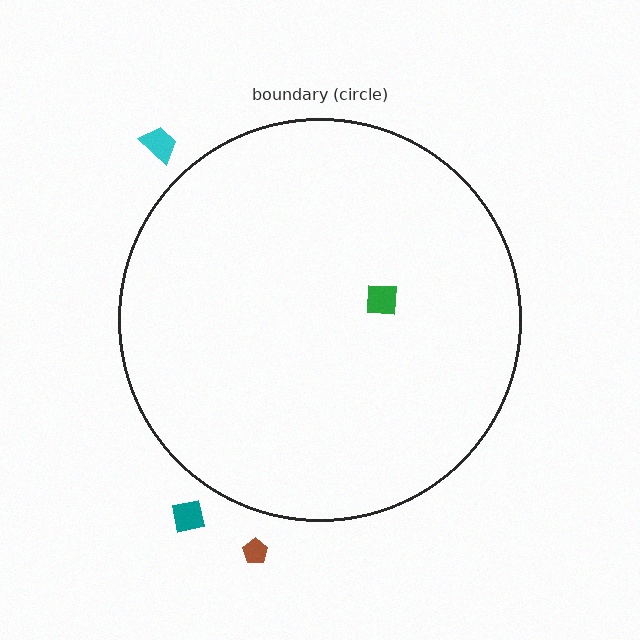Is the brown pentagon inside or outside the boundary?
Outside.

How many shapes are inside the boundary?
1 inside, 3 outside.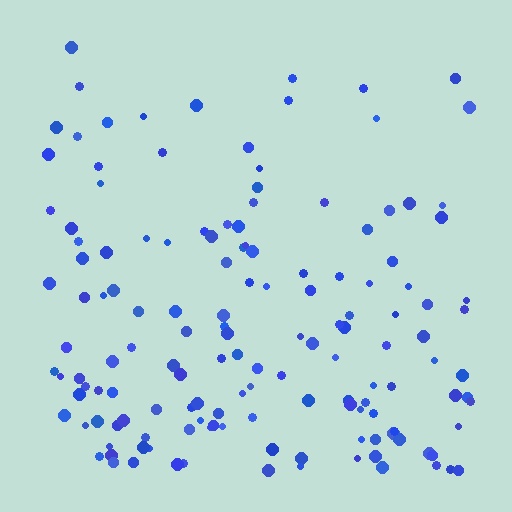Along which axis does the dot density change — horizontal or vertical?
Vertical.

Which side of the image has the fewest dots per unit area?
The top.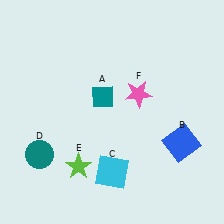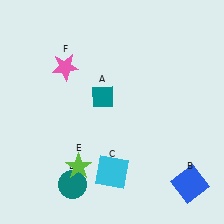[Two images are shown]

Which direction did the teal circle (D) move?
The teal circle (D) moved right.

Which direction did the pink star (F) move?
The pink star (F) moved left.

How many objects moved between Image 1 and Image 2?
3 objects moved between the two images.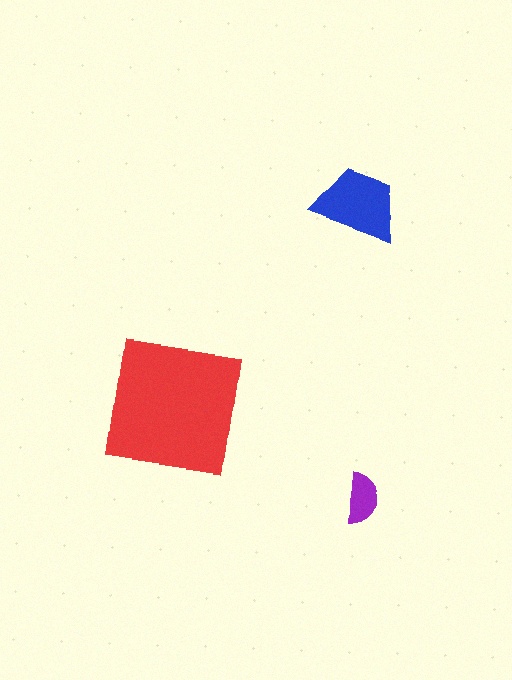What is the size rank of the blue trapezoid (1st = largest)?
2nd.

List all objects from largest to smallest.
The red square, the blue trapezoid, the purple semicircle.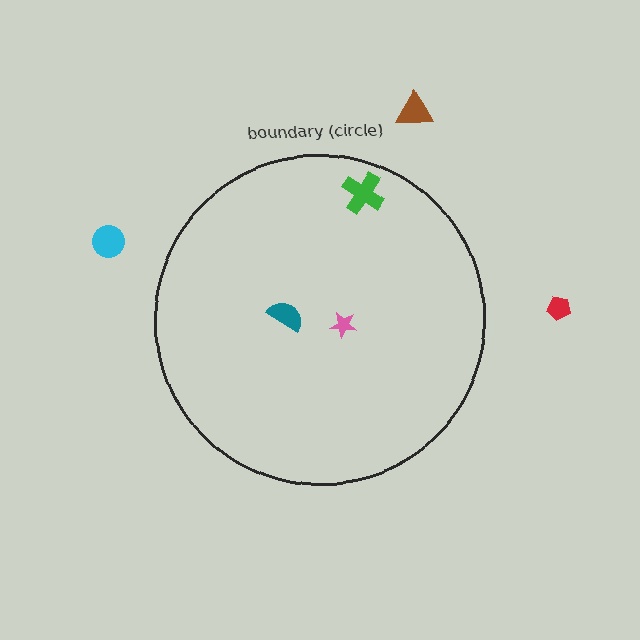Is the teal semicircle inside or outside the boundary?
Inside.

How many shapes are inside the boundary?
3 inside, 3 outside.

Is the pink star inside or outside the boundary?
Inside.